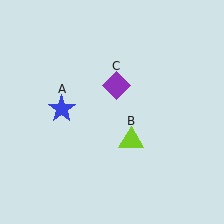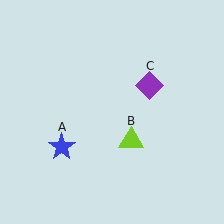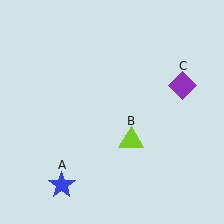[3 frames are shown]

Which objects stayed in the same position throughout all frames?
Lime triangle (object B) remained stationary.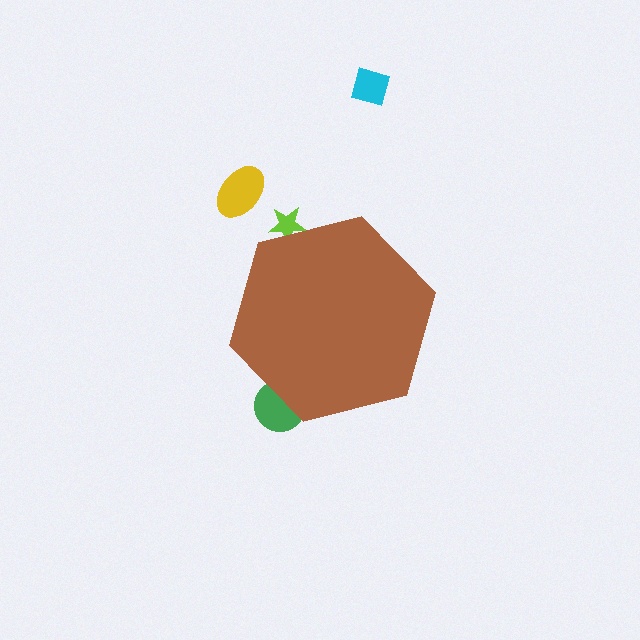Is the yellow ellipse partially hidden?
No, the yellow ellipse is fully visible.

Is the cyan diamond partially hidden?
No, the cyan diamond is fully visible.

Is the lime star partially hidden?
Yes, the lime star is partially hidden behind the brown hexagon.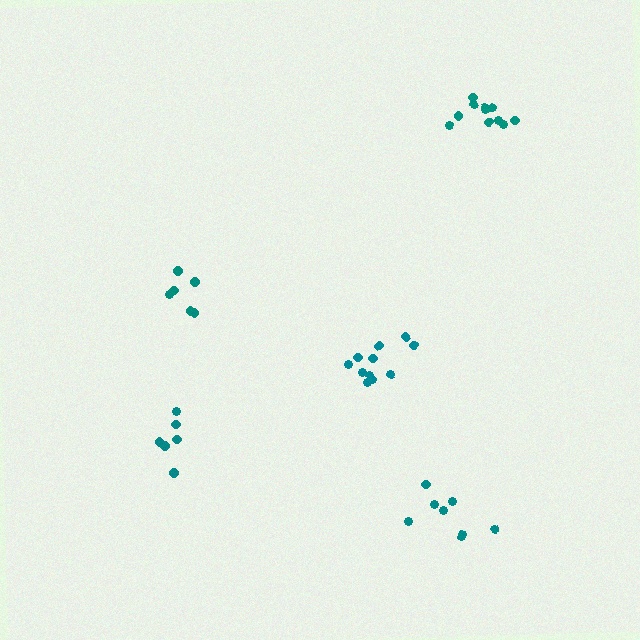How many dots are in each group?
Group 1: 11 dots, Group 2: 6 dots, Group 3: 6 dots, Group 4: 8 dots, Group 5: 11 dots (42 total).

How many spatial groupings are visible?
There are 5 spatial groupings.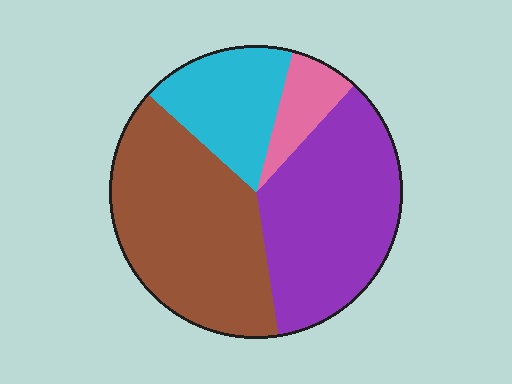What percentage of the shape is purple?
Purple takes up about three eighths (3/8) of the shape.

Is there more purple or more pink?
Purple.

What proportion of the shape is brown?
Brown covers 39% of the shape.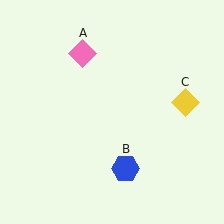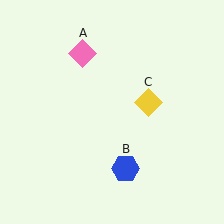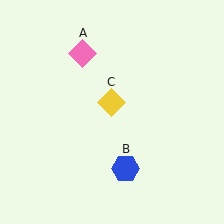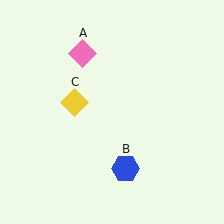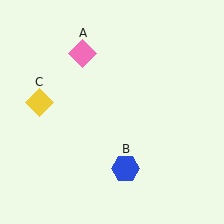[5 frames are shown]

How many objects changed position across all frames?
1 object changed position: yellow diamond (object C).